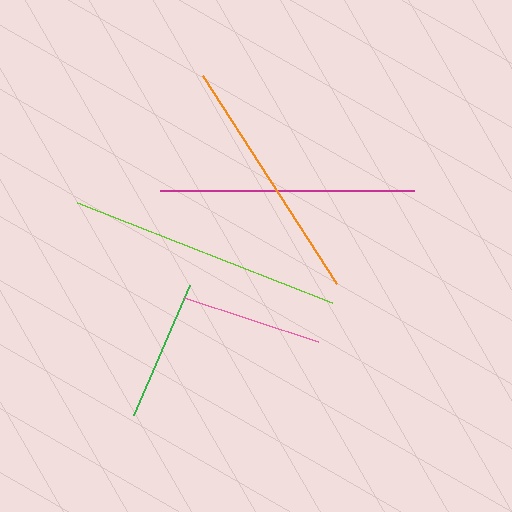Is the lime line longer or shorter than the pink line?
The lime line is longer than the pink line.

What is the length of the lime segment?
The lime segment is approximately 274 pixels long.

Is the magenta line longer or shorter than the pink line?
The magenta line is longer than the pink line.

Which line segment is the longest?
The lime line is the longest at approximately 274 pixels.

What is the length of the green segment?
The green segment is approximately 142 pixels long.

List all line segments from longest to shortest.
From longest to shortest: lime, magenta, orange, green, pink.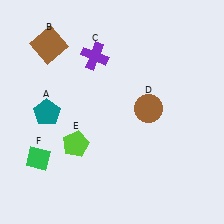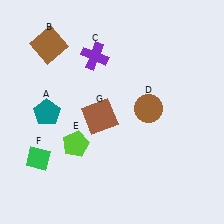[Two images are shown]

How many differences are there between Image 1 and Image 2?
There is 1 difference between the two images.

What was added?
A brown square (G) was added in Image 2.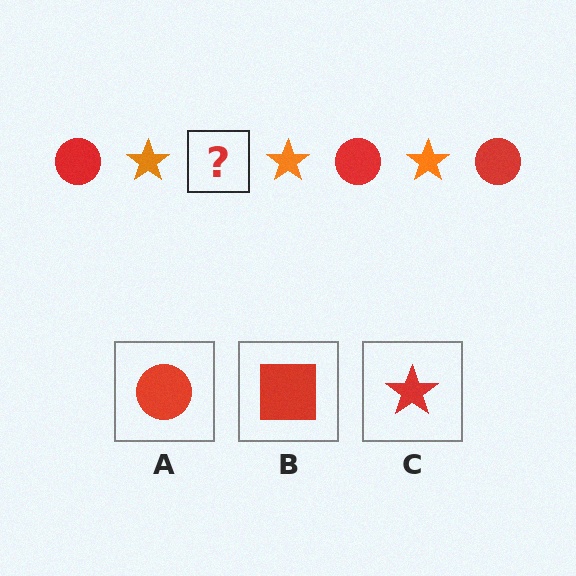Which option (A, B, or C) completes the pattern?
A.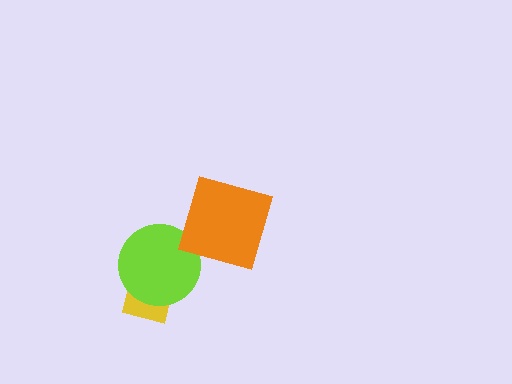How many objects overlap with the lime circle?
1 object overlaps with the lime circle.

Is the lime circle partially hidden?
No, no other shape covers it.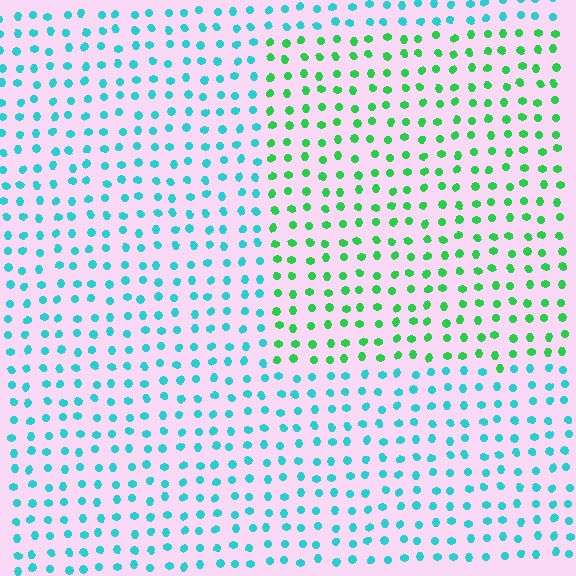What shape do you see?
I see a rectangle.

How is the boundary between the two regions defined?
The boundary is defined purely by a slight shift in hue (about 48 degrees). Spacing, size, and orientation are identical on both sides.